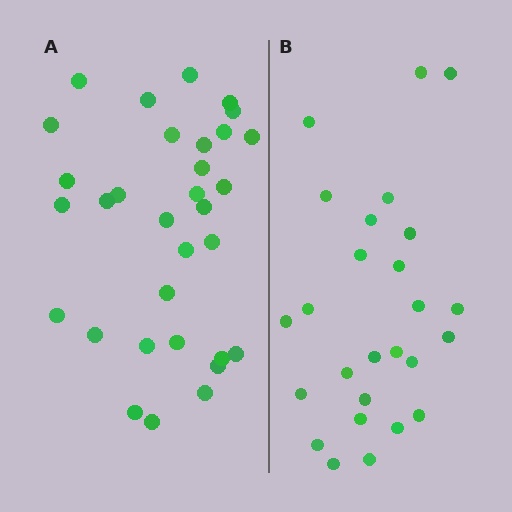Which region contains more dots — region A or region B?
Region A (the left region) has more dots.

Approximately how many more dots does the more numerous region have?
Region A has about 6 more dots than region B.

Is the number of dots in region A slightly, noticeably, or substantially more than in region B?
Region A has only slightly more — the two regions are fairly close. The ratio is roughly 1.2 to 1.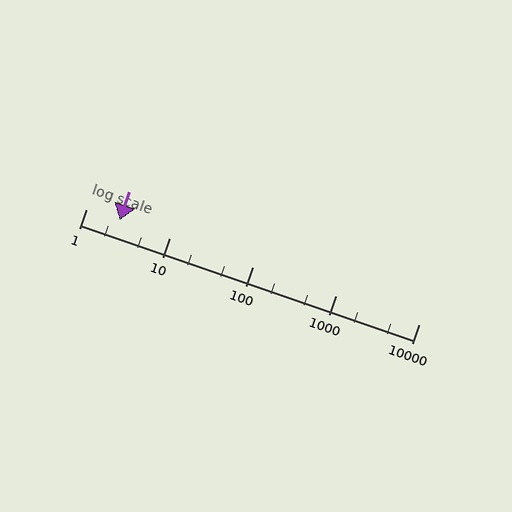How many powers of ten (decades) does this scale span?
The scale spans 4 decades, from 1 to 10000.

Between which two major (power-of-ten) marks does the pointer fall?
The pointer is between 1 and 10.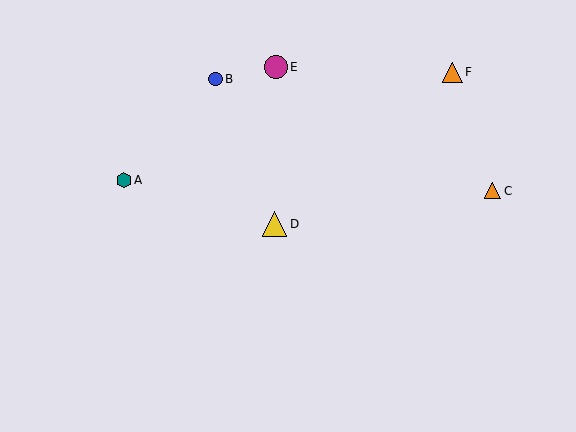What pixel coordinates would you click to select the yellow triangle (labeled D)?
Click at (275, 224) to select the yellow triangle D.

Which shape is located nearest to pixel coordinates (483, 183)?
The orange triangle (labeled C) at (493, 191) is nearest to that location.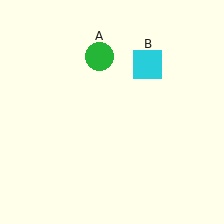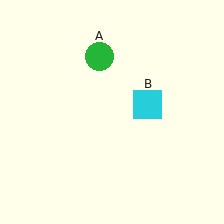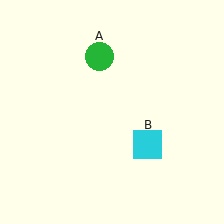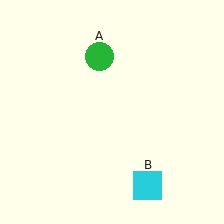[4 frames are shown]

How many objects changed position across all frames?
1 object changed position: cyan square (object B).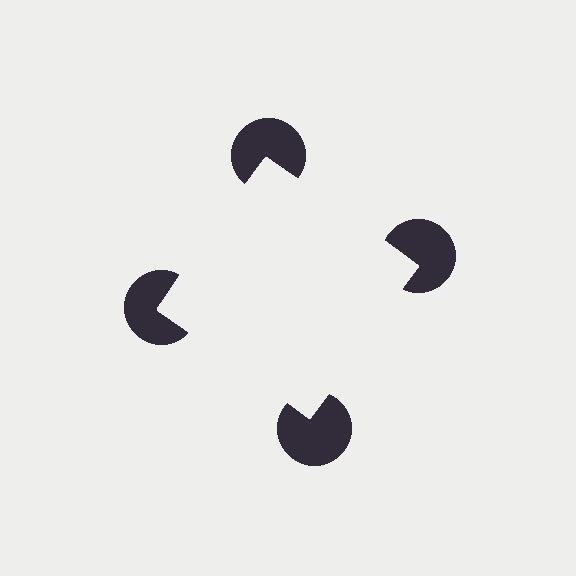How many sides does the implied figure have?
4 sides.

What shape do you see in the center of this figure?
An illusory square — its edges are inferred from the aligned wedge cuts in the pac-man discs, not physically drawn.